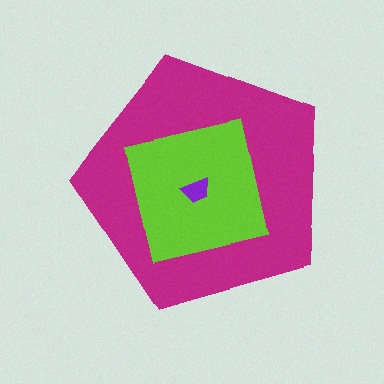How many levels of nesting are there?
3.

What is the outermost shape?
The magenta pentagon.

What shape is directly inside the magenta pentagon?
The lime square.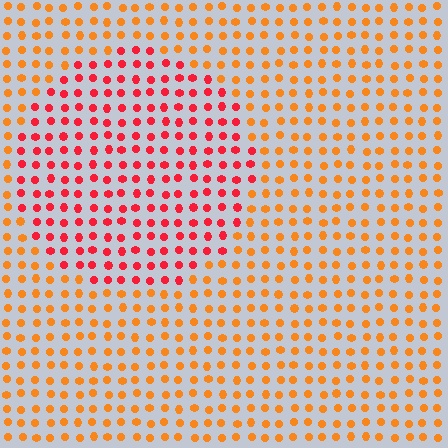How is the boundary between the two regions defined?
The boundary is defined purely by a slight shift in hue (about 36 degrees). Spacing, size, and orientation are identical on both sides.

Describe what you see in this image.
The image is filled with small orange elements in a uniform arrangement. A circle-shaped region is visible where the elements are tinted to a slightly different hue, forming a subtle color boundary.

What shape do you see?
I see a circle.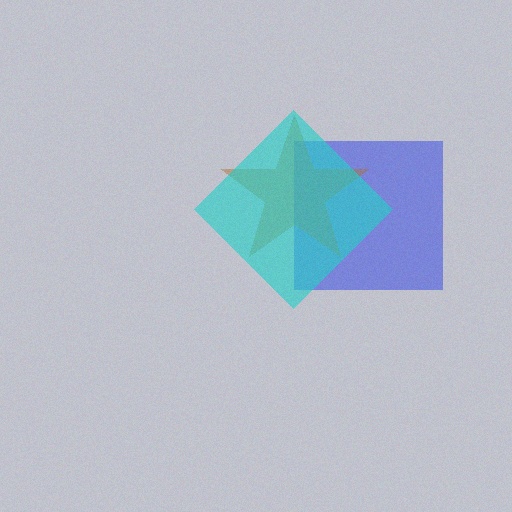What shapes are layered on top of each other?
The layered shapes are: a blue square, a brown star, a cyan diamond.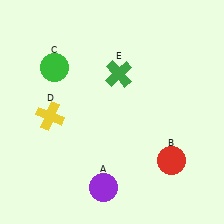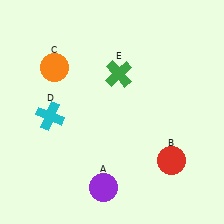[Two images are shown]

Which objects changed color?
C changed from green to orange. D changed from yellow to cyan.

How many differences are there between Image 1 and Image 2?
There are 2 differences between the two images.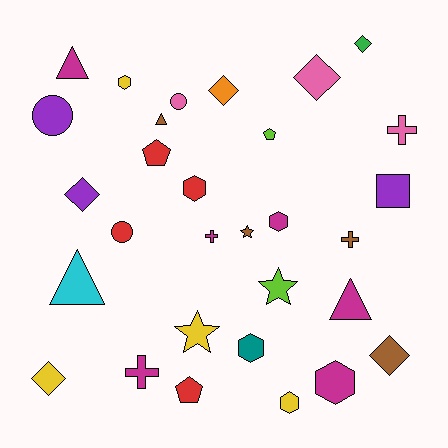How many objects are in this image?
There are 30 objects.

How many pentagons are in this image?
There are 3 pentagons.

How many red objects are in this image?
There are 4 red objects.